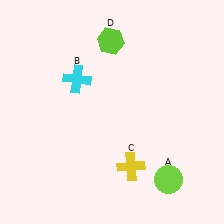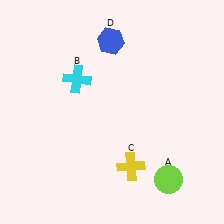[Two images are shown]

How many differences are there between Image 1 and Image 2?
There is 1 difference between the two images.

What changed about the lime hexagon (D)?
In Image 1, D is lime. In Image 2, it changed to blue.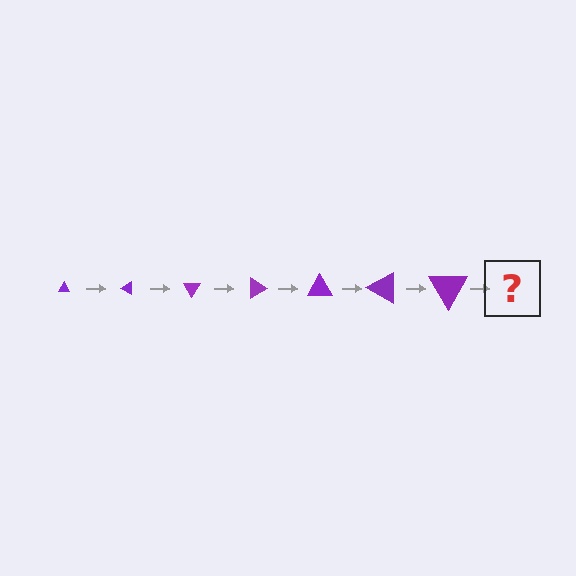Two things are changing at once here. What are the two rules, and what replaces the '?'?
The two rules are that the triangle grows larger each step and it rotates 30 degrees each step. The '?' should be a triangle, larger than the previous one and rotated 210 degrees from the start.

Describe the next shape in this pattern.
It should be a triangle, larger than the previous one and rotated 210 degrees from the start.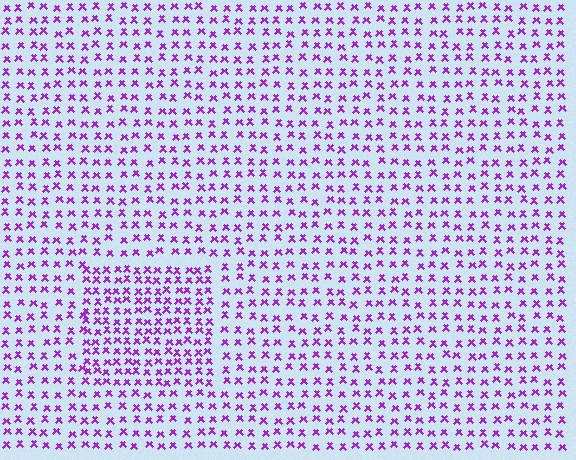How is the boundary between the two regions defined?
The boundary is defined by a change in element density (approximately 1.6x ratio). All elements are the same color, size, and shape.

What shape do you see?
I see a rectangle.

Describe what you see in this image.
The image contains small purple elements arranged at two different densities. A rectangle-shaped region is visible where the elements are more densely packed than the surrounding area.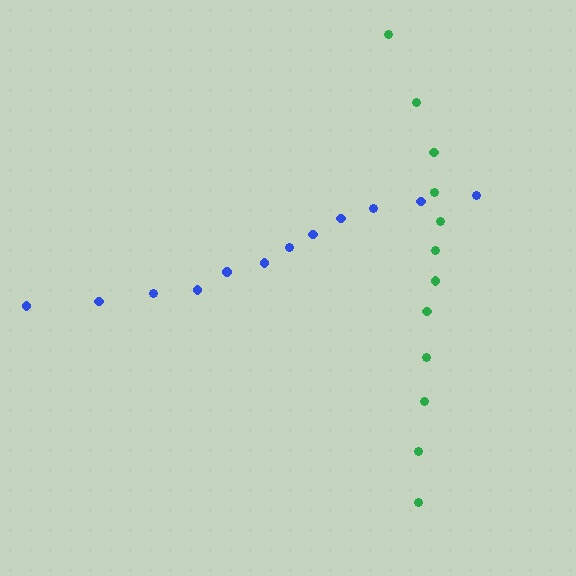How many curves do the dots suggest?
There are 2 distinct paths.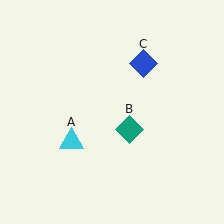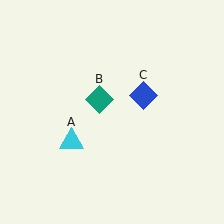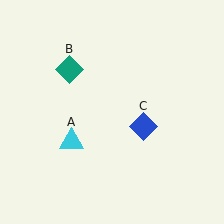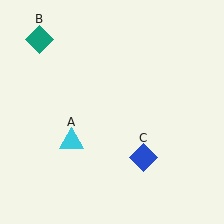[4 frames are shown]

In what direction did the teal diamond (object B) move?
The teal diamond (object B) moved up and to the left.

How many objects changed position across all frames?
2 objects changed position: teal diamond (object B), blue diamond (object C).